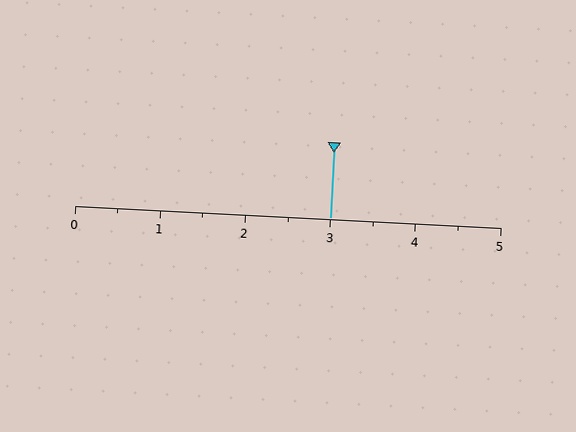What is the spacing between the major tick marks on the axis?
The major ticks are spaced 1 apart.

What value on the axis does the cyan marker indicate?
The marker indicates approximately 3.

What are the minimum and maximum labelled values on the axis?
The axis runs from 0 to 5.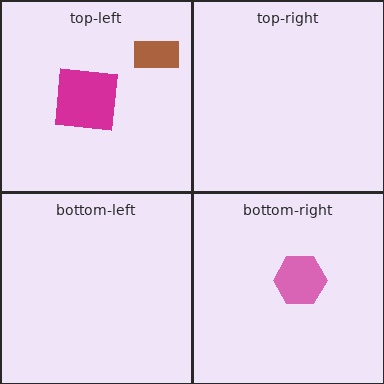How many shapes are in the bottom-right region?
1.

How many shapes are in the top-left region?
2.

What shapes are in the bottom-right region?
The pink hexagon.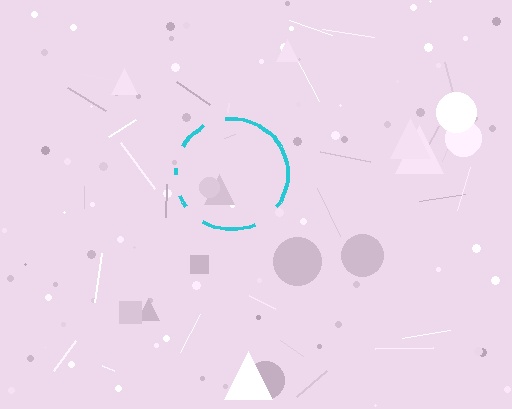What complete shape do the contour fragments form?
The contour fragments form a circle.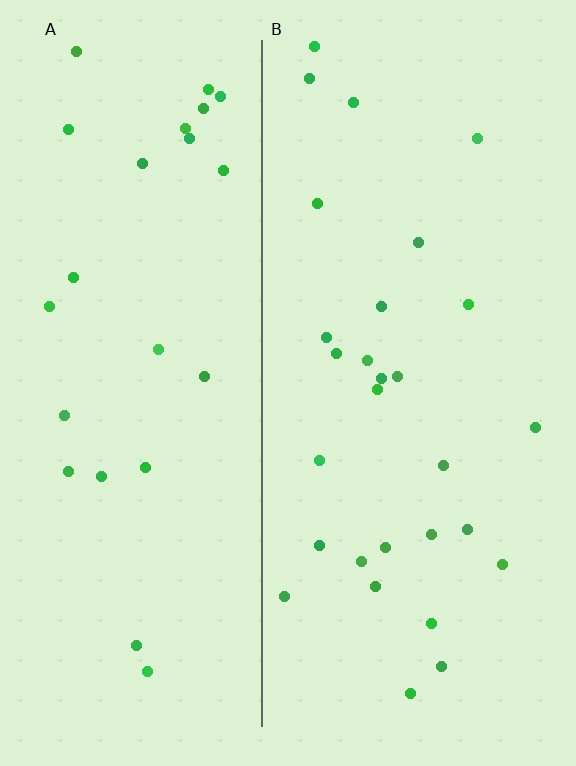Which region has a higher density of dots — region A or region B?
B (the right).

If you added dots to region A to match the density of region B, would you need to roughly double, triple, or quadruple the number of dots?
Approximately double.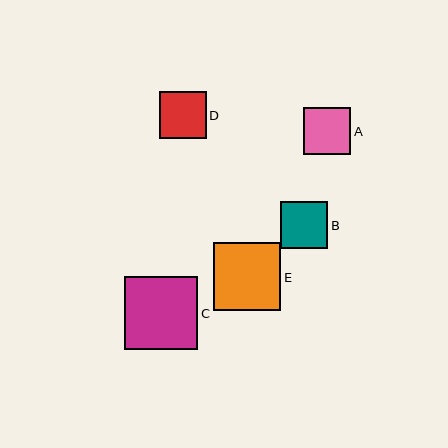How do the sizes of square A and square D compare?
Square A and square D are approximately the same size.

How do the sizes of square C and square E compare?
Square C and square E are approximately the same size.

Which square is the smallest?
Square D is the smallest with a size of approximately 47 pixels.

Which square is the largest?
Square C is the largest with a size of approximately 73 pixels.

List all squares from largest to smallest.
From largest to smallest: C, E, B, A, D.